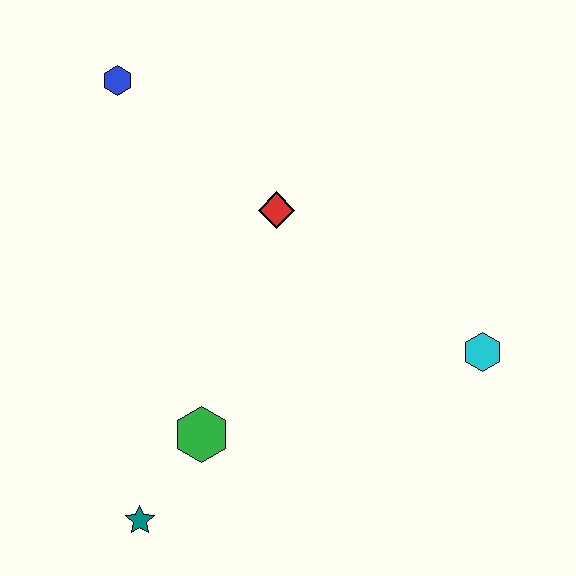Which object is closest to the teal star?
The green hexagon is closest to the teal star.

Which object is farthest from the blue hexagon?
The cyan hexagon is farthest from the blue hexagon.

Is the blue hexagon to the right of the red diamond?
No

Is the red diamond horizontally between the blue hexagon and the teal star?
No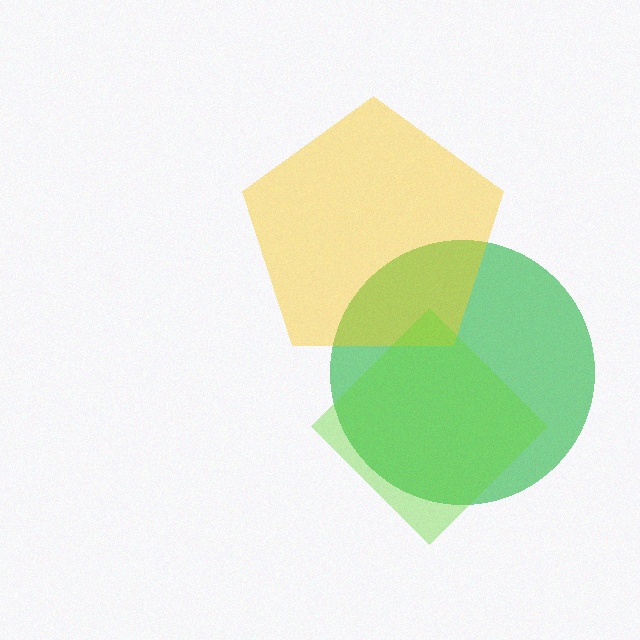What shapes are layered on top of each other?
The layered shapes are: a green circle, a yellow pentagon, a lime diamond.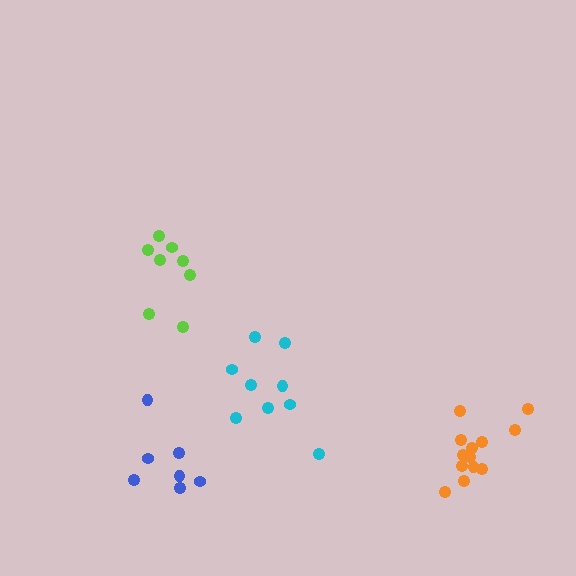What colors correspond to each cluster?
The clusters are colored: orange, blue, lime, cyan.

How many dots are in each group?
Group 1: 13 dots, Group 2: 7 dots, Group 3: 8 dots, Group 4: 9 dots (37 total).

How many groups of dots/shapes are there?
There are 4 groups.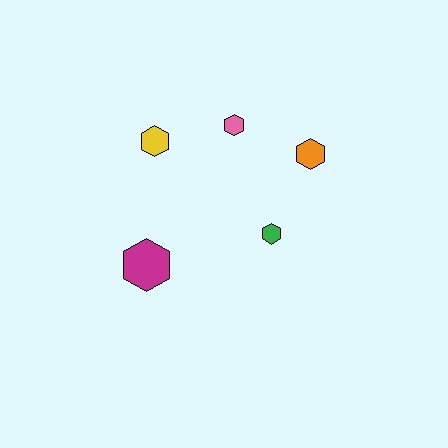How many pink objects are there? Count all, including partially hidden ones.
There is 1 pink object.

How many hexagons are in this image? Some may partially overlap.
There are 5 hexagons.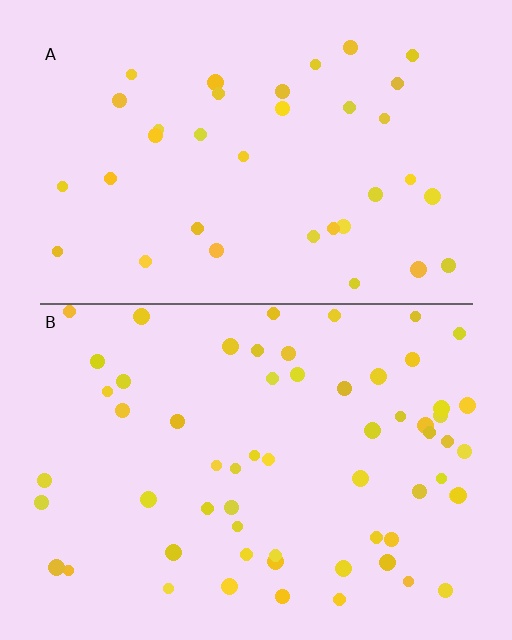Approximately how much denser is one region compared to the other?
Approximately 1.7× — region B over region A.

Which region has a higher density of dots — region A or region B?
B (the bottom).